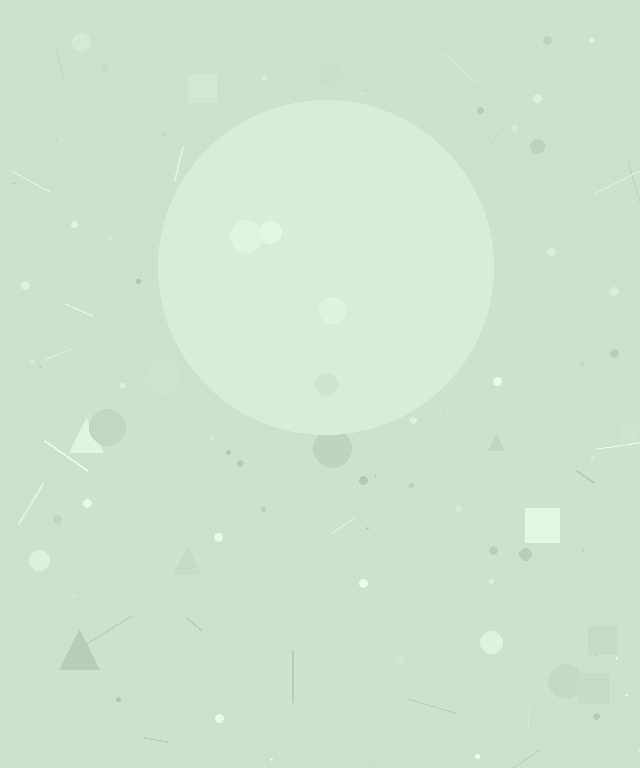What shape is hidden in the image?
A circle is hidden in the image.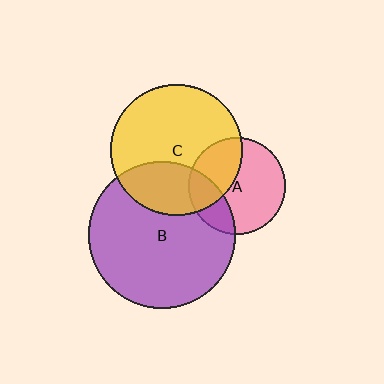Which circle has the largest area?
Circle B (purple).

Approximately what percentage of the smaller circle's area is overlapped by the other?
Approximately 25%.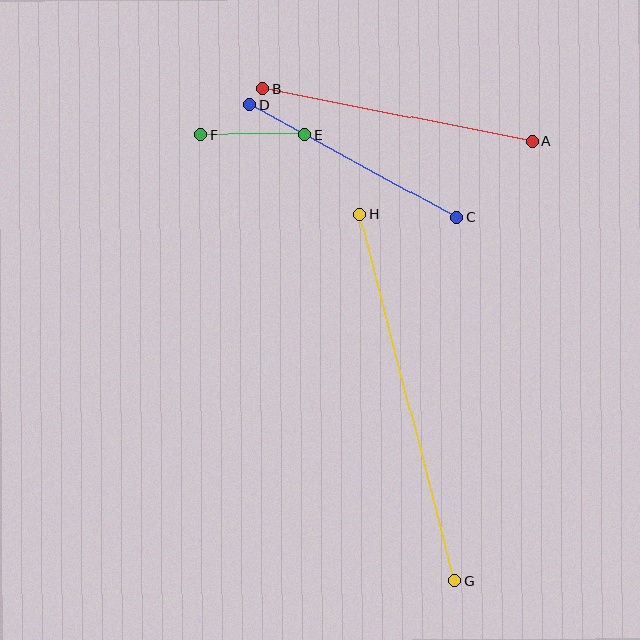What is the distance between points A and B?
The distance is approximately 275 pixels.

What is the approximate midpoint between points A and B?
The midpoint is at approximately (397, 115) pixels.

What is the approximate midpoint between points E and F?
The midpoint is at approximately (253, 135) pixels.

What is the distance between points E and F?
The distance is approximately 104 pixels.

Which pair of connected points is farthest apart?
Points G and H are farthest apart.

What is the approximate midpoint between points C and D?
The midpoint is at approximately (353, 161) pixels.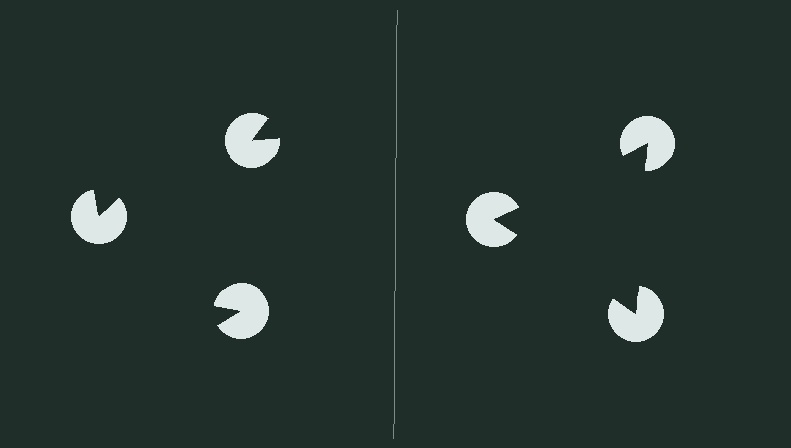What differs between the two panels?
The pac-man discs are positioned identically on both sides; only the wedge orientations differ. On the right they align to a triangle; on the left they are misaligned.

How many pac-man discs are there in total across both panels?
6 — 3 on each side.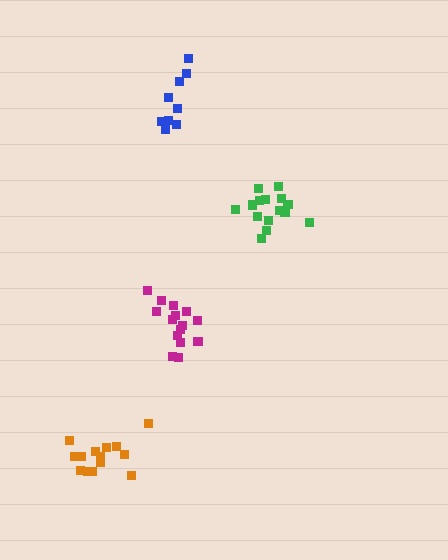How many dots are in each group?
Group 1: 15 dots, Group 2: 9 dots, Group 3: 14 dots, Group 4: 15 dots (53 total).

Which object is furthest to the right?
The green cluster is rightmost.